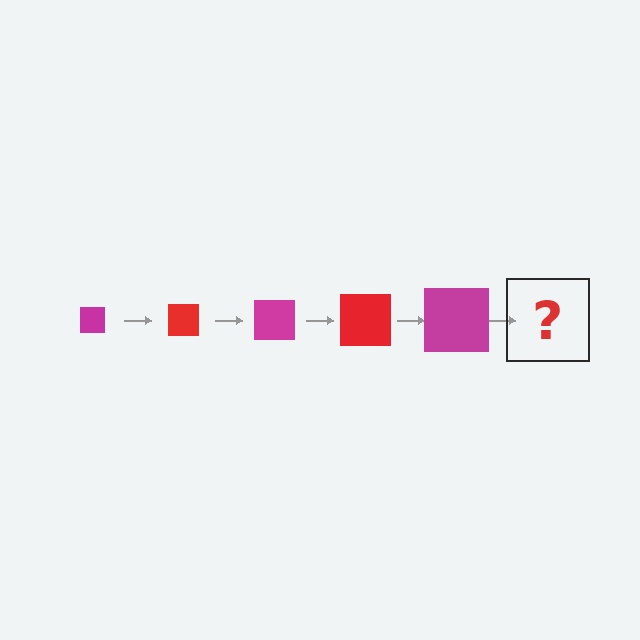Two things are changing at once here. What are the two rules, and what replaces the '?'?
The two rules are that the square grows larger each step and the color cycles through magenta and red. The '?' should be a red square, larger than the previous one.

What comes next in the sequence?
The next element should be a red square, larger than the previous one.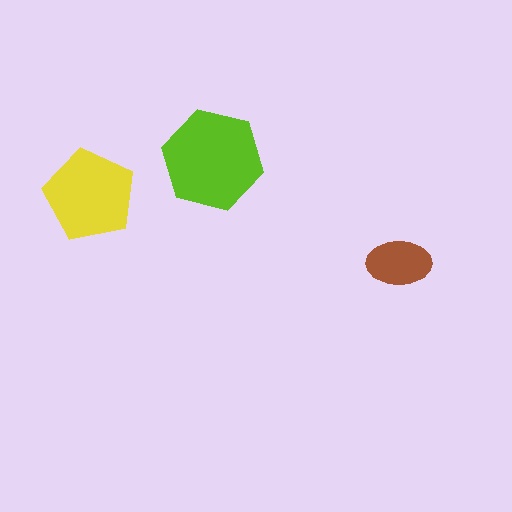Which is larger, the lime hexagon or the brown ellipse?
The lime hexagon.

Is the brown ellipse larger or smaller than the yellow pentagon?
Smaller.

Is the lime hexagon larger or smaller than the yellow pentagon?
Larger.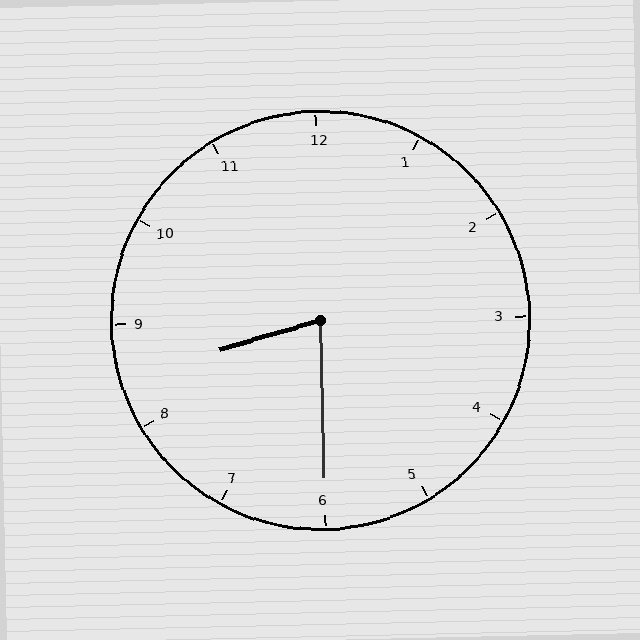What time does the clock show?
8:30.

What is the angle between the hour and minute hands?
Approximately 75 degrees.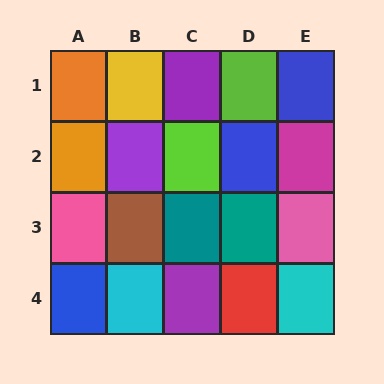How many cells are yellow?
1 cell is yellow.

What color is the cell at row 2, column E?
Magenta.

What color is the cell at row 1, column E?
Blue.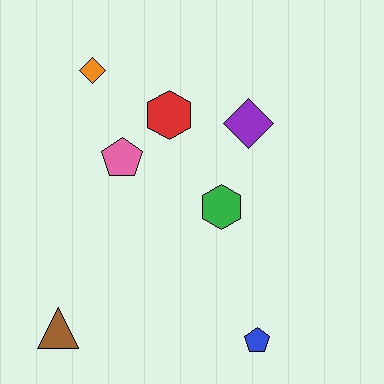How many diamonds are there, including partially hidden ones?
There are 2 diamonds.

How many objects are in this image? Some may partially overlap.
There are 7 objects.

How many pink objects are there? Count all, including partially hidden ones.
There is 1 pink object.